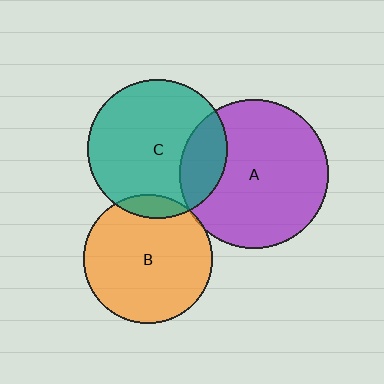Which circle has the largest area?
Circle A (purple).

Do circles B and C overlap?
Yes.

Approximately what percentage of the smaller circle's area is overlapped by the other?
Approximately 10%.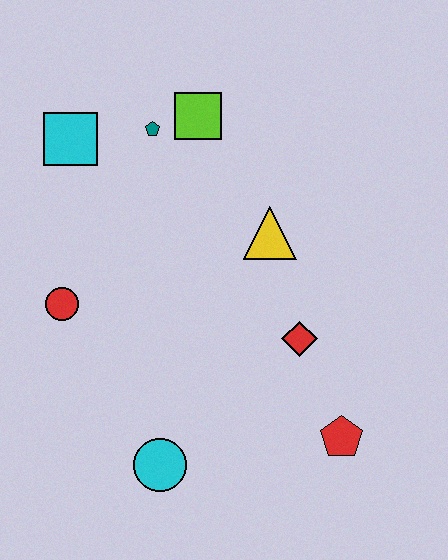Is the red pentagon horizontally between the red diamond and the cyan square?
No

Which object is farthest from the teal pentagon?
The red pentagon is farthest from the teal pentagon.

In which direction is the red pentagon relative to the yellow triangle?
The red pentagon is below the yellow triangle.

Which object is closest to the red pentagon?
The red diamond is closest to the red pentagon.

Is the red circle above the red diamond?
Yes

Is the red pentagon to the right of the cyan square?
Yes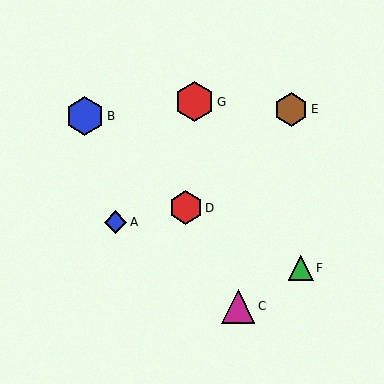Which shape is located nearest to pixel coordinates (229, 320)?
The magenta triangle (labeled C) at (238, 306) is nearest to that location.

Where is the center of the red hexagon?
The center of the red hexagon is at (186, 208).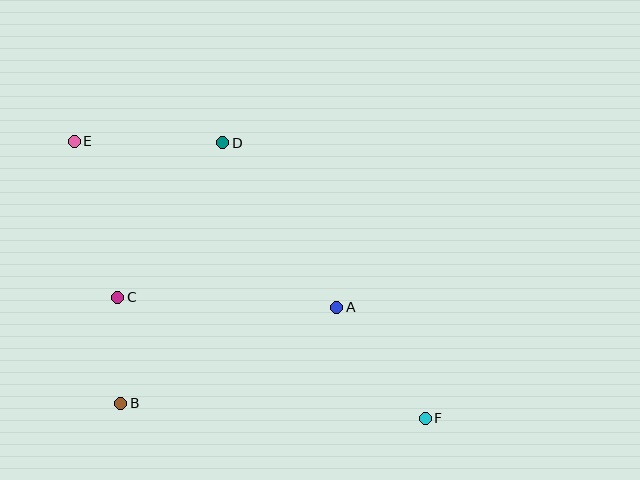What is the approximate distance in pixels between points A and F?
The distance between A and F is approximately 142 pixels.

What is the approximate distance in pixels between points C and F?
The distance between C and F is approximately 330 pixels.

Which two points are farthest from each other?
Points E and F are farthest from each other.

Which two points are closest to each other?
Points B and C are closest to each other.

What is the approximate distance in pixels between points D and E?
The distance between D and E is approximately 149 pixels.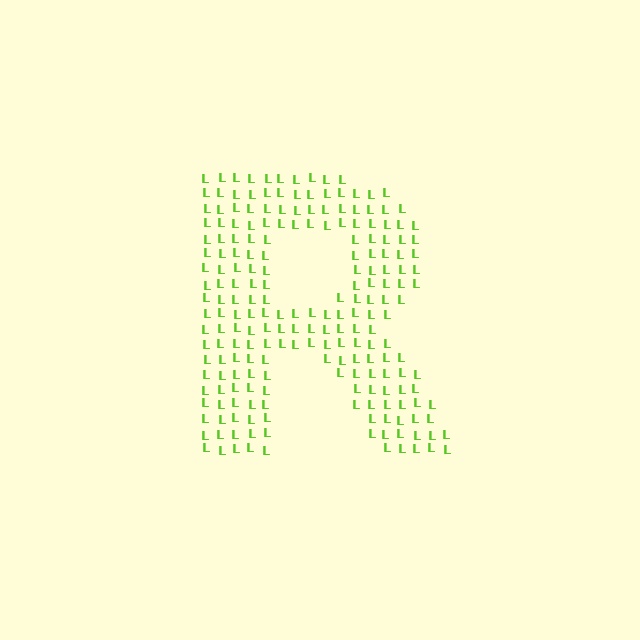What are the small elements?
The small elements are letter L's.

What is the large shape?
The large shape is the letter R.